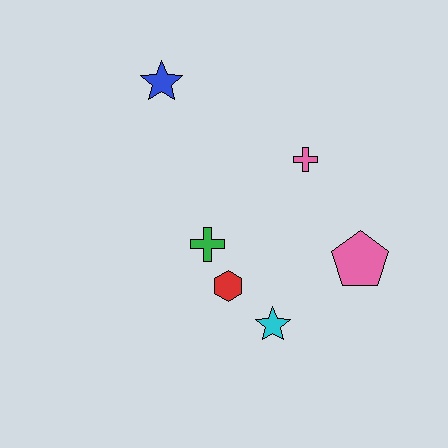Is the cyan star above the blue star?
No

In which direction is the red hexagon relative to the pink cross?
The red hexagon is below the pink cross.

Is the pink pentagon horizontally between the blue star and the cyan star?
No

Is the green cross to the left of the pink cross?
Yes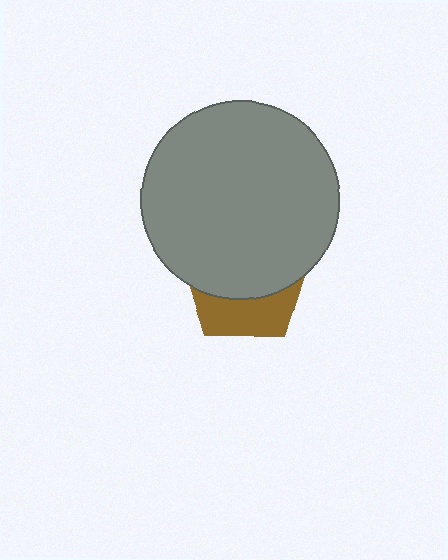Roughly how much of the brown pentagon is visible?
A small part of it is visible (roughly 35%).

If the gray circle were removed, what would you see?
You would see the complete brown pentagon.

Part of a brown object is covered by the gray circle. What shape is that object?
It is a pentagon.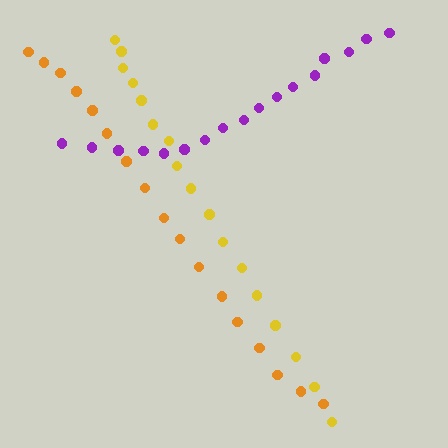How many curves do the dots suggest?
There are 3 distinct paths.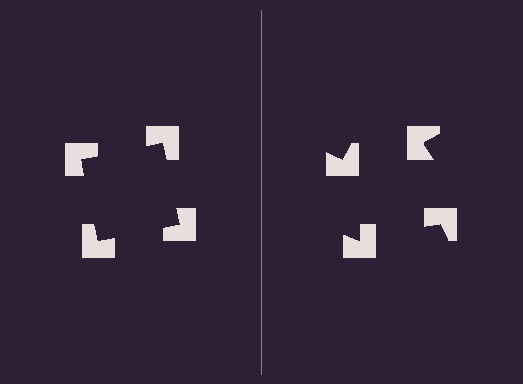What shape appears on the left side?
An illusory square.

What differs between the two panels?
The notched squares are positioned identically on both sides; only the wedge orientations differ. On the left they align to a square; on the right they are misaligned.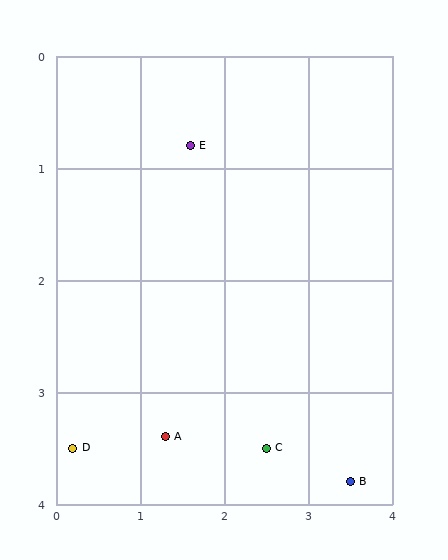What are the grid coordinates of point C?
Point C is at approximately (2.5, 3.5).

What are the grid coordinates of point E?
Point E is at approximately (1.6, 0.8).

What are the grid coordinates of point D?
Point D is at approximately (0.2, 3.5).